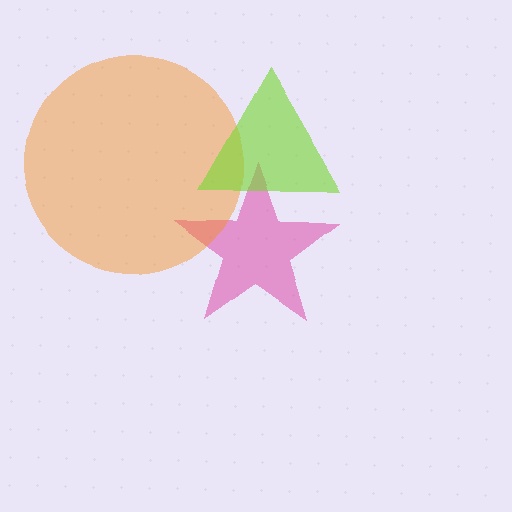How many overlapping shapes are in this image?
There are 3 overlapping shapes in the image.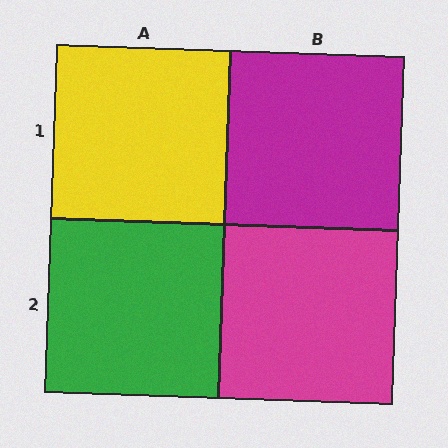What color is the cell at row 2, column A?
Green.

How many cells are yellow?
1 cell is yellow.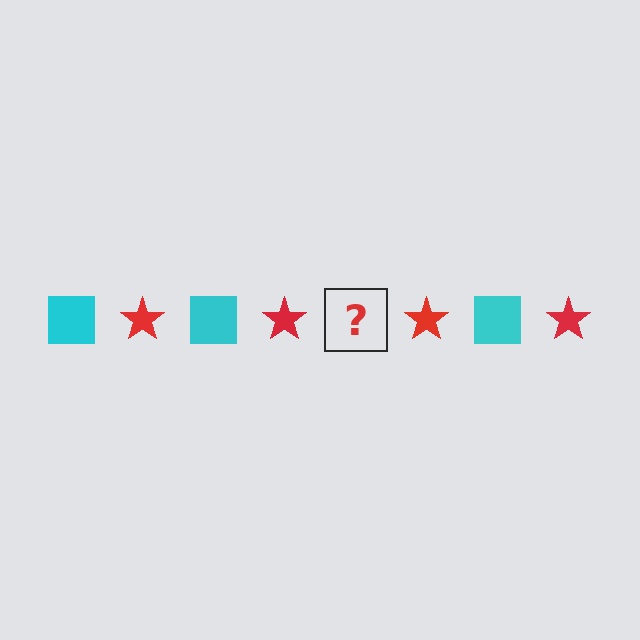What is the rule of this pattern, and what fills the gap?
The rule is that the pattern alternates between cyan square and red star. The gap should be filled with a cyan square.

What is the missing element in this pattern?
The missing element is a cyan square.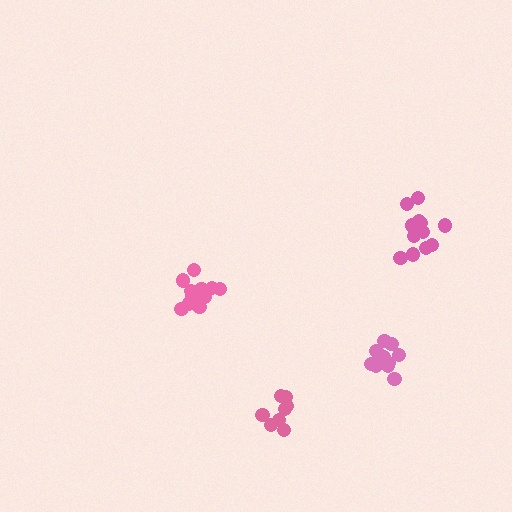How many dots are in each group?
Group 1: 11 dots, Group 2: 8 dots, Group 3: 14 dots, Group 4: 12 dots (45 total).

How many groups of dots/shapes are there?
There are 4 groups.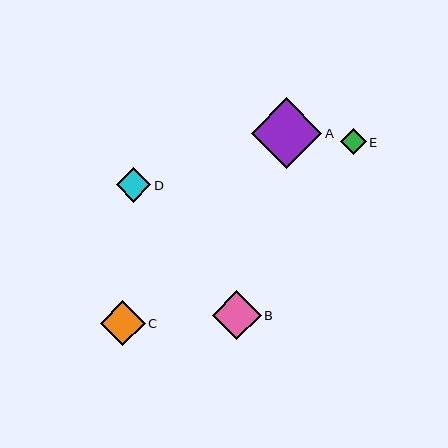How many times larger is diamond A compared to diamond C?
Diamond A is approximately 1.6 times the size of diamond C.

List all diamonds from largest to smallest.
From largest to smallest: A, B, C, D, E.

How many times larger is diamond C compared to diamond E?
Diamond C is approximately 1.8 times the size of diamond E.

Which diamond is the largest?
Diamond A is the largest with a size of approximately 70 pixels.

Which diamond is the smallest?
Diamond E is the smallest with a size of approximately 25 pixels.